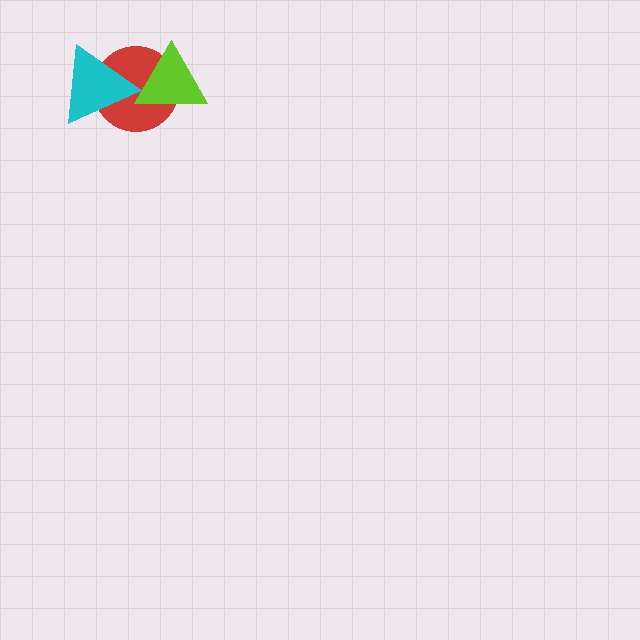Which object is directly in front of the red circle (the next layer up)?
The lime triangle is directly in front of the red circle.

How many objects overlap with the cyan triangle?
2 objects overlap with the cyan triangle.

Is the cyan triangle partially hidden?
No, no other shape covers it.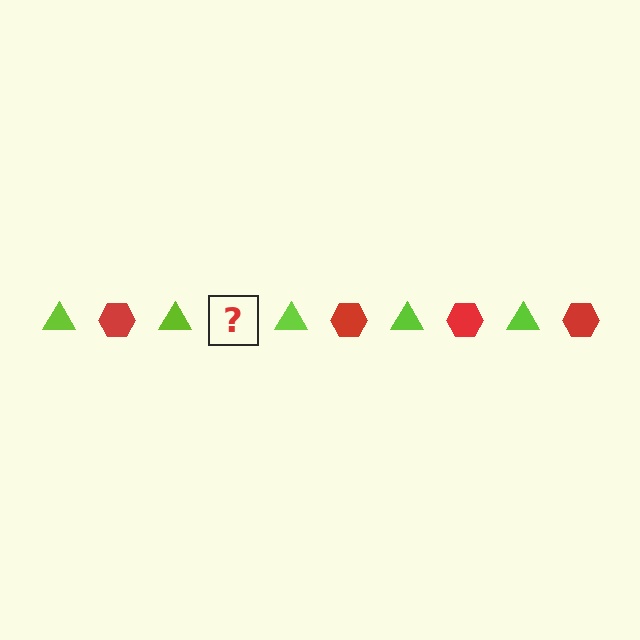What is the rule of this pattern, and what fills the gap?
The rule is that the pattern alternates between lime triangle and red hexagon. The gap should be filled with a red hexagon.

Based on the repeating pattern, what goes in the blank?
The blank should be a red hexagon.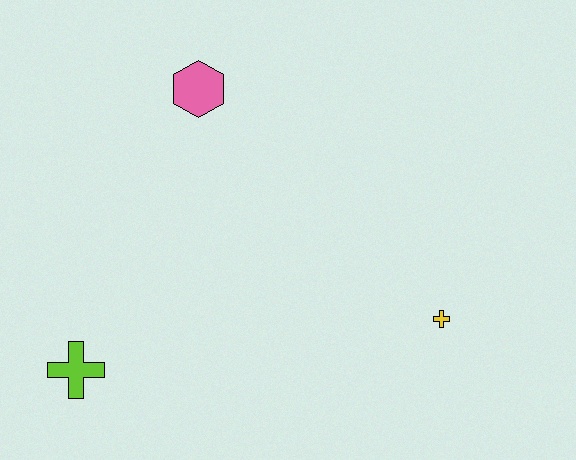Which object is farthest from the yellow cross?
The lime cross is farthest from the yellow cross.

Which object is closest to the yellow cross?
The pink hexagon is closest to the yellow cross.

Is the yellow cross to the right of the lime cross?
Yes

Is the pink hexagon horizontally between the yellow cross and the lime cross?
Yes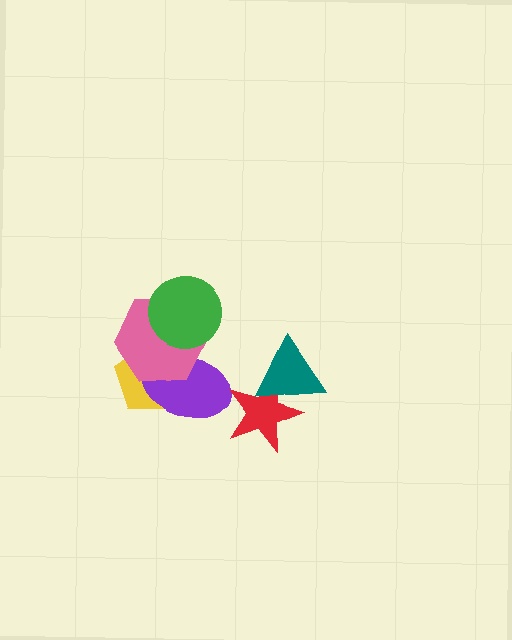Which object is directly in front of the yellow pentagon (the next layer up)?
The purple ellipse is directly in front of the yellow pentagon.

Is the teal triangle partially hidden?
No, no other shape covers it.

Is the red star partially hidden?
Yes, it is partially covered by another shape.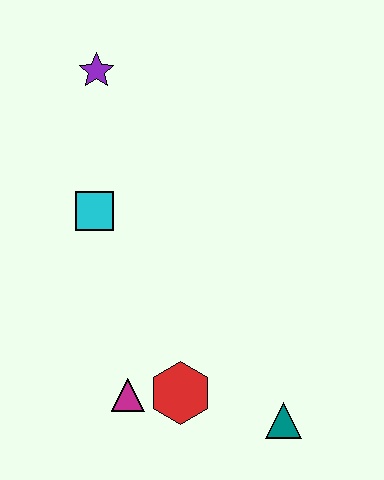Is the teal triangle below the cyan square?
Yes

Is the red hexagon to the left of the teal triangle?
Yes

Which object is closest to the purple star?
The cyan square is closest to the purple star.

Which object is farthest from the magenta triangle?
The purple star is farthest from the magenta triangle.